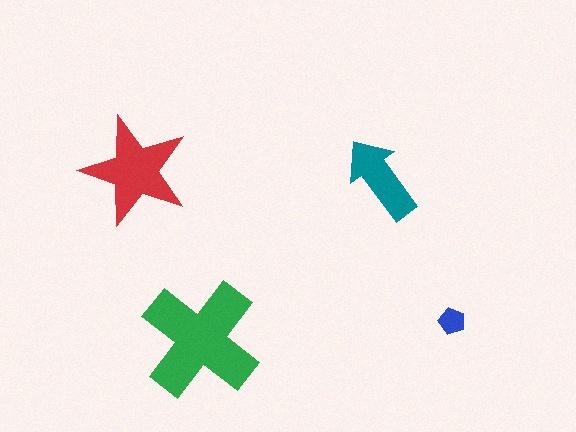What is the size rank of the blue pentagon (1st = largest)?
4th.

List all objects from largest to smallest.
The green cross, the red star, the teal arrow, the blue pentagon.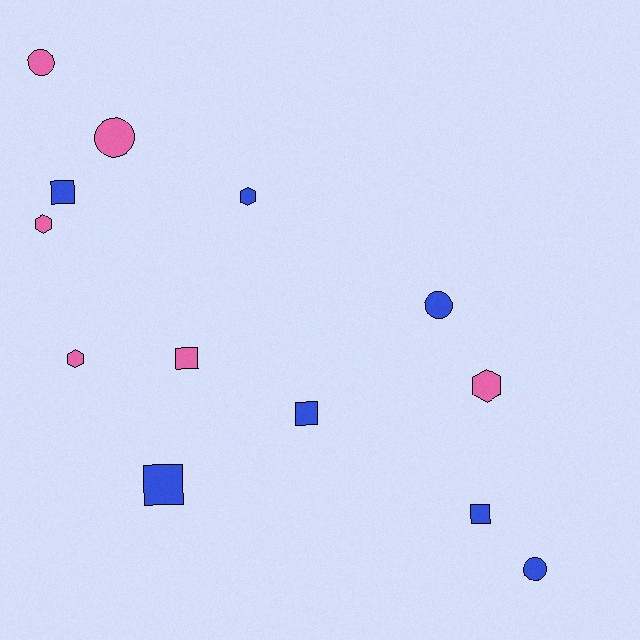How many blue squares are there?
There are 4 blue squares.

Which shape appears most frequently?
Square, with 5 objects.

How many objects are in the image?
There are 13 objects.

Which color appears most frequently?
Blue, with 7 objects.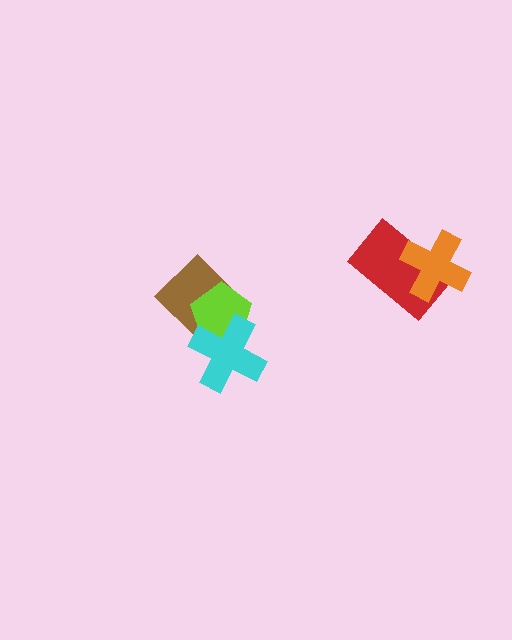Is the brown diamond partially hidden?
Yes, it is partially covered by another shape.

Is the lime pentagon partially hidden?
Yes, it is partially covered by another shape.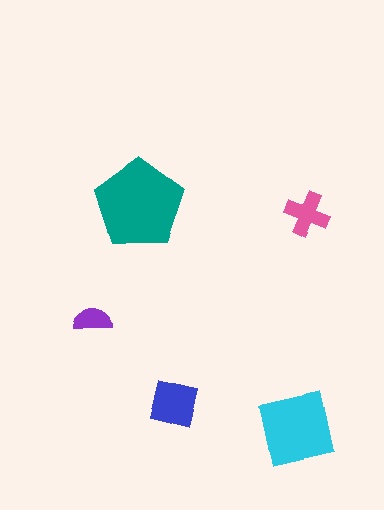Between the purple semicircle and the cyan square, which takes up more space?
The cyan square.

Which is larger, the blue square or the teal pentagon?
The teal pentagon.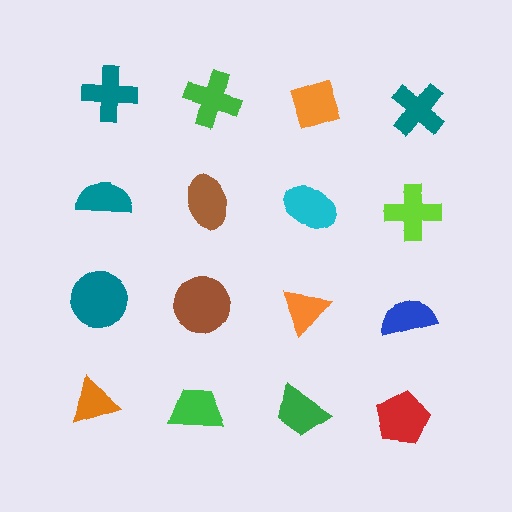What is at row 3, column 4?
A blue semicircle.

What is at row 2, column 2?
A brown ellipse.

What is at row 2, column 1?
A teal semicircle.